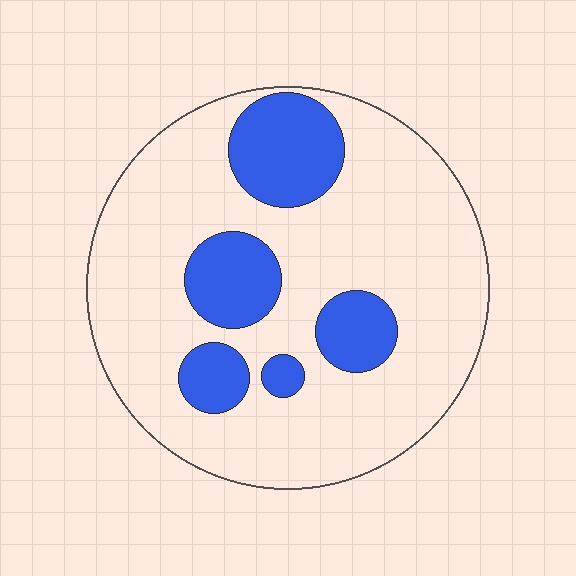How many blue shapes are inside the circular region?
5.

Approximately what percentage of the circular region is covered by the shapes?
Approximately 25%.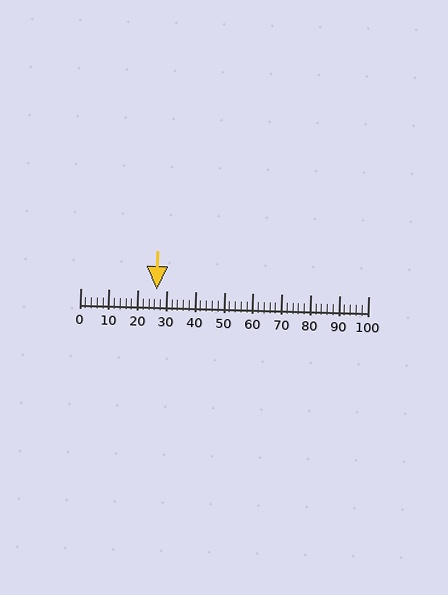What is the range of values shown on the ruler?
The ruler shows values from 0 to 100.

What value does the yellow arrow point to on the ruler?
The yellow arrow points to approximately 26.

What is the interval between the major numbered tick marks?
The major tick marks are spaced 10 units apart.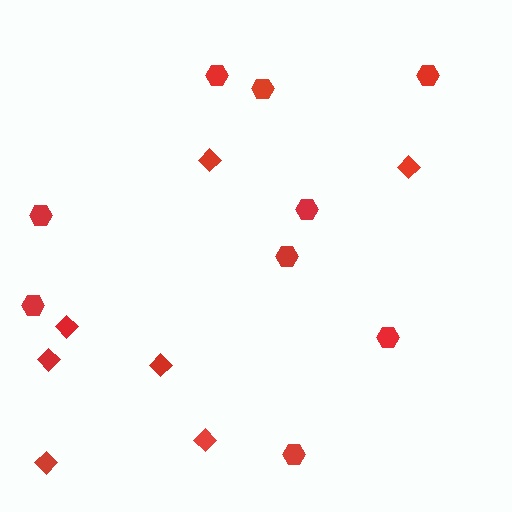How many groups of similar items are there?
There are 2 groups: one group of hexagons (9) and one group of diamonds (7).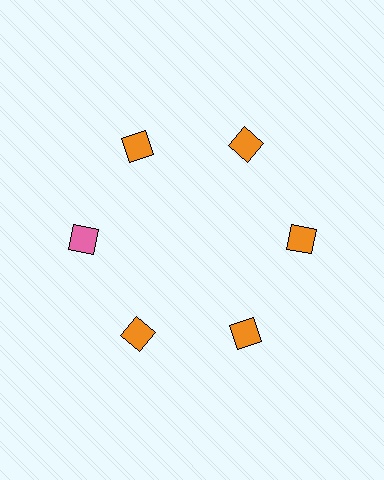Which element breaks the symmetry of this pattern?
The pink diamond at roughly the 9 o'clock position breaks the symmetry. All other shapes are orange diamonds.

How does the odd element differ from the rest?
It has a different color: pink instead of orange.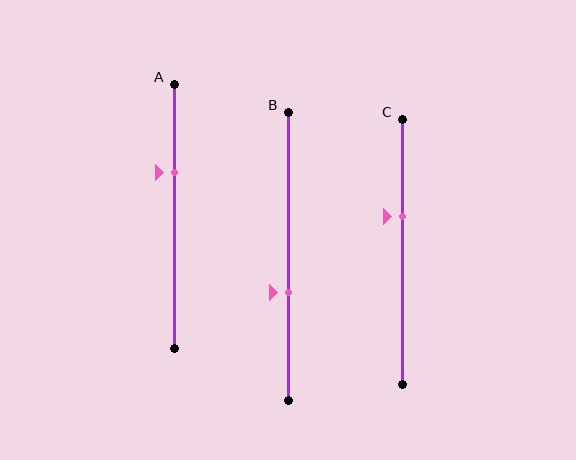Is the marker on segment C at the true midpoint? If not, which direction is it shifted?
No, the marker on segment C is shifted upward by about 13% of the segment length.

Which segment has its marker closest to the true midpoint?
Segment B has its marker closest to the true midpoint.